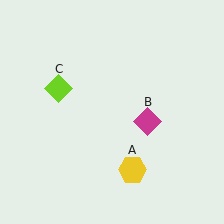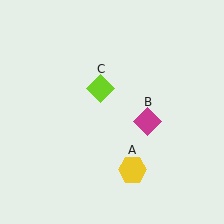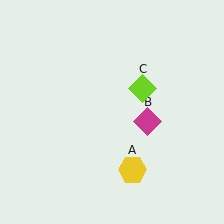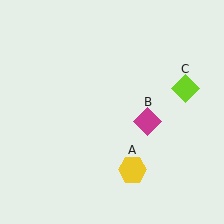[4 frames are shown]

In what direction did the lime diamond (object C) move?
The lime diamond (object C) moved right.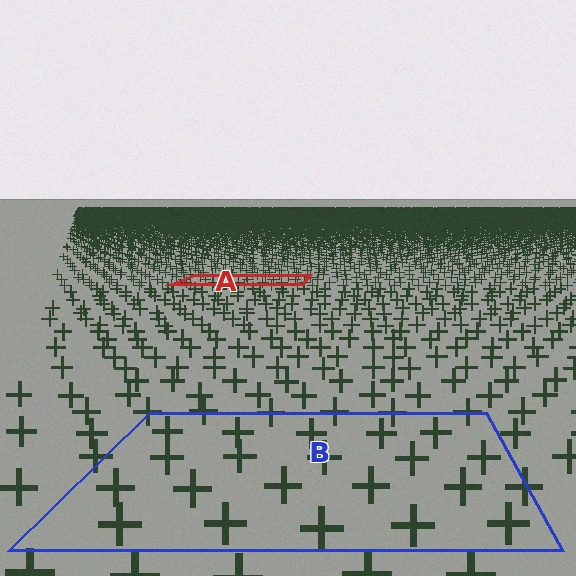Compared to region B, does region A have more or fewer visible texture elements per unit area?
Region A has more texture elements per unit area — they are packed more densely because it is farther away.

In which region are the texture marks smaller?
The texture marks are smaller in region A, because it is farther away.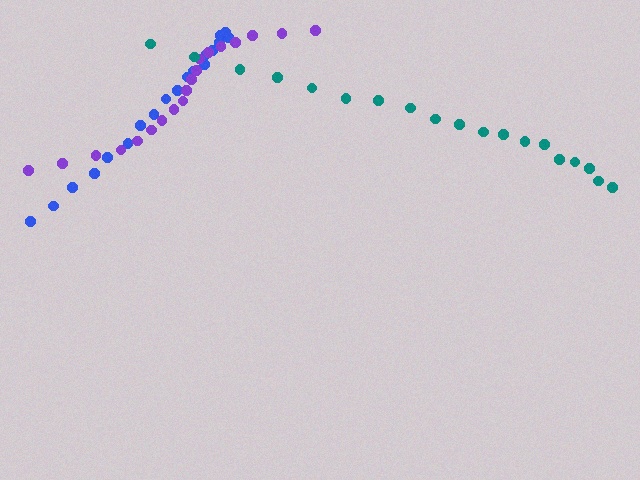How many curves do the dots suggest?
There are 3 distinct paths.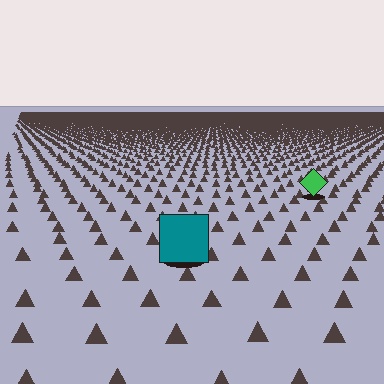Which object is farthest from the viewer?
The green diamond is farthest from the viewer. It appears smaller and the ground texture around it is denser.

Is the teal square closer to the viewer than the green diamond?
Yes. The teal square is closer — you can tell from the texture gradient: the ground texture is coarser near it.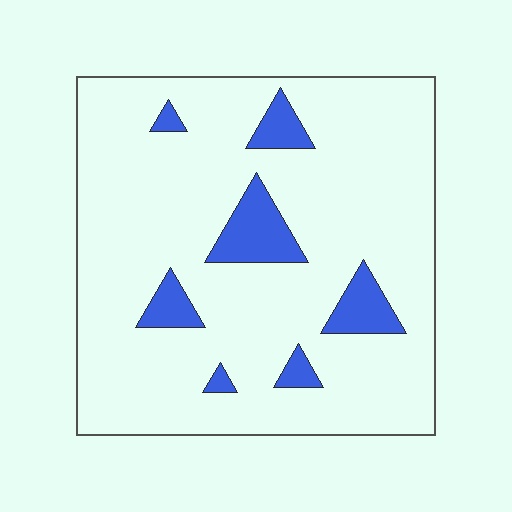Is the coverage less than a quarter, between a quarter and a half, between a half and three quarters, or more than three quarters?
Less than a quarter.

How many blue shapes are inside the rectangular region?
7.